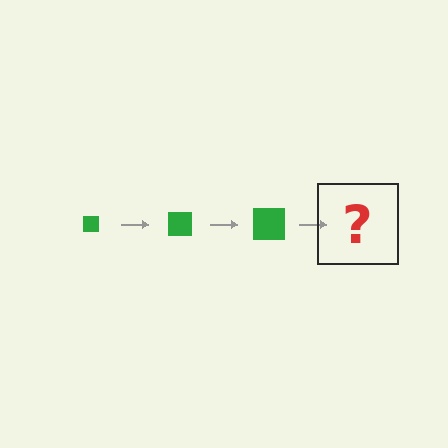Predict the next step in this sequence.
The next step is a green square, larger than the previous one.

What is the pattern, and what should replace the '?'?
The pattern is that the square gets progressively larger each step. The '?' should be a green square, larger than the previous one.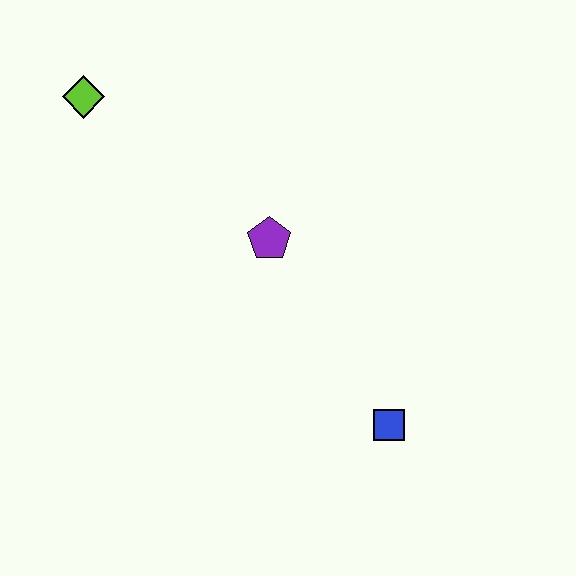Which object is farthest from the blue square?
The lime diamond is farthest from the blue square.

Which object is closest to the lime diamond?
The purple pentagon is closest to the lime diamond.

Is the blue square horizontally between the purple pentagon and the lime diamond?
No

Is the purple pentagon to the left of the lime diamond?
No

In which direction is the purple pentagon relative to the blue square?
The purple pentagon is above the blue square.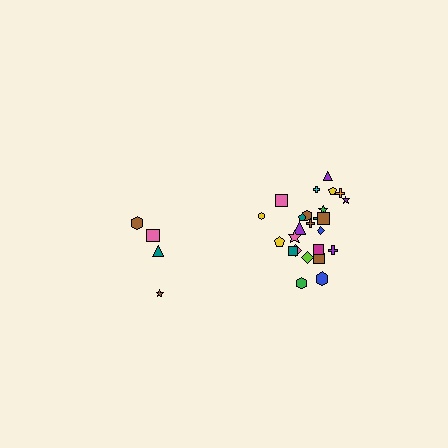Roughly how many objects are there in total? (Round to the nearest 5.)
Roughly 30 objects in total.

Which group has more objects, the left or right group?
The right group.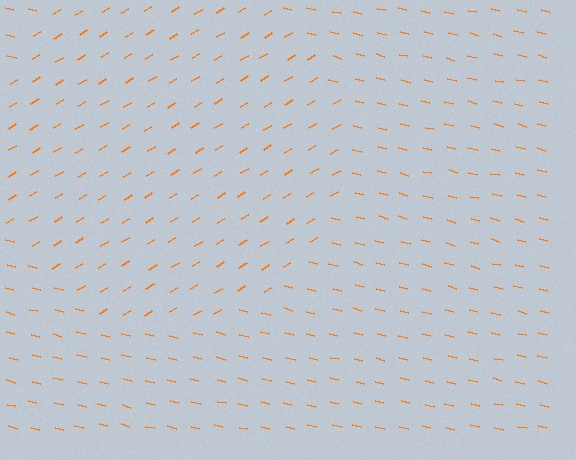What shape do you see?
I see a circle.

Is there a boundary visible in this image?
Yes, there is a texture boundary formed by a change in line orientation.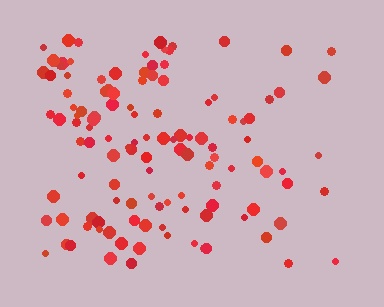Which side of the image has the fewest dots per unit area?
The right.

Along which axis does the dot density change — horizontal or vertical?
Horizontal.